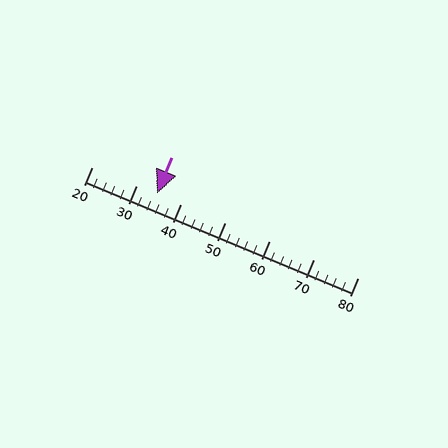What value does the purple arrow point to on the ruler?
The purple arrow points to approximately 35.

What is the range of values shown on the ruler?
The ruler shows values from 20 to 80.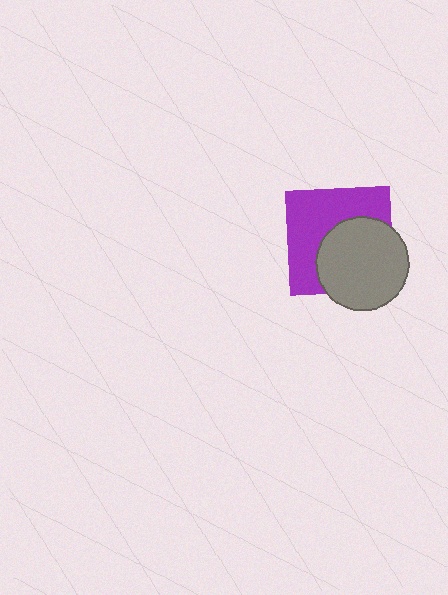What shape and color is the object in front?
The object in front is a gray circle.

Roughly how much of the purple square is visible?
About half of it is visible (roughly 53%).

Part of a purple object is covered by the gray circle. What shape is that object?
It is a square.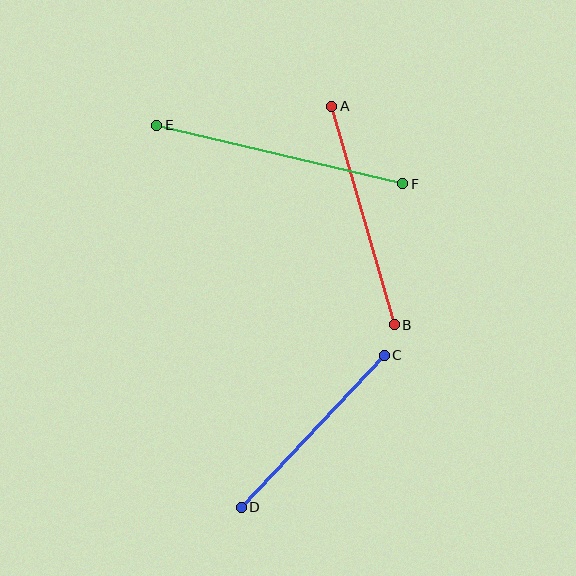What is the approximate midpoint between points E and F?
The midpoint is at approximately (280, 154) pixels.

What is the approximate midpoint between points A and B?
The midpoint is at approximately (363, 215) pixels.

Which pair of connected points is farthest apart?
Points E and F are farthest apart.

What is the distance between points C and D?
The distance is approximately 208 pixels.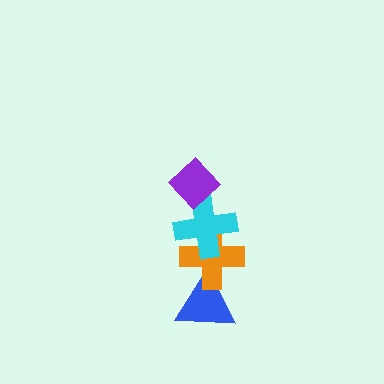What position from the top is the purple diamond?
The purple diamond is 1st from the top.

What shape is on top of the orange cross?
The cyan cross is on top of the orange cross.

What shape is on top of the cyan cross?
The purple diamond is on top of the cyan cross.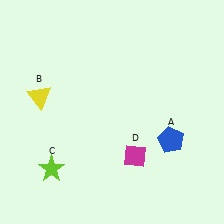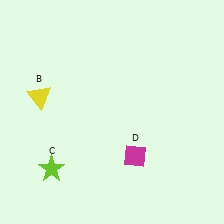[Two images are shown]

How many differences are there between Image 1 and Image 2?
There is 1 difference between the two images.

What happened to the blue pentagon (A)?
The blue pentagon (A) was removed in Image 2. It was in the bottom-right area of Image 1.